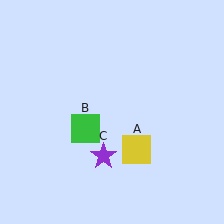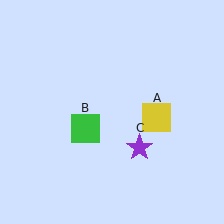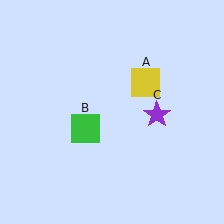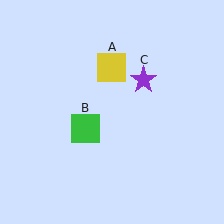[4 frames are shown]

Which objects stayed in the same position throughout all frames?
Green square (object B) remained stationary.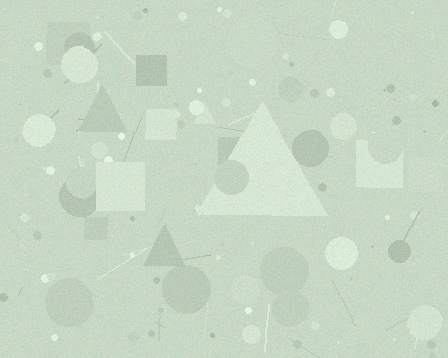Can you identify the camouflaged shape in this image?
The camouflaged shape is a triangle.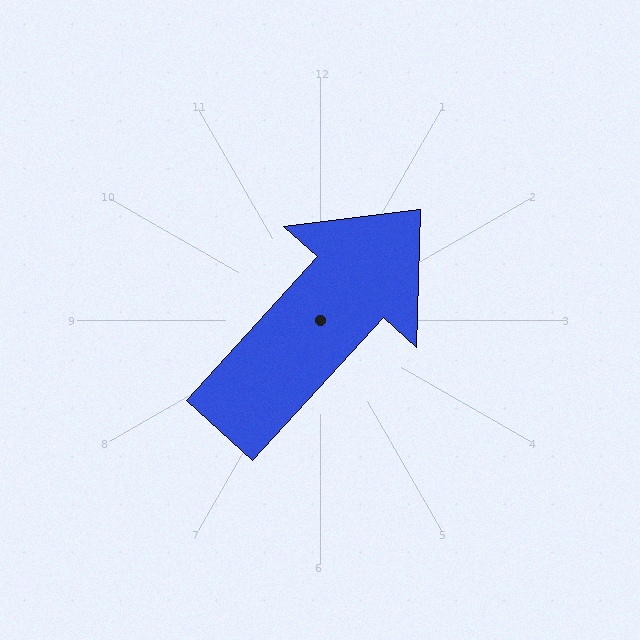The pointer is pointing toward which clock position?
Roughly 1 o'clock.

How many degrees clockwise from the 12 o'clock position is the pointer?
Approximately 42 degrees.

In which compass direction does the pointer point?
Northeast.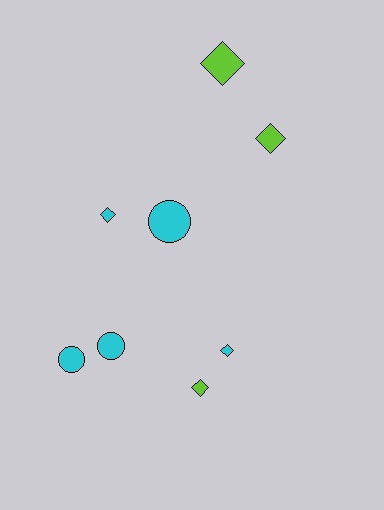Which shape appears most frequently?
Diamond, with 5 objects.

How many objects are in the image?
There are 8 objects.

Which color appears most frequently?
Cyan, with 5 objects.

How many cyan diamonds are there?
There are 2 cyan diamonds.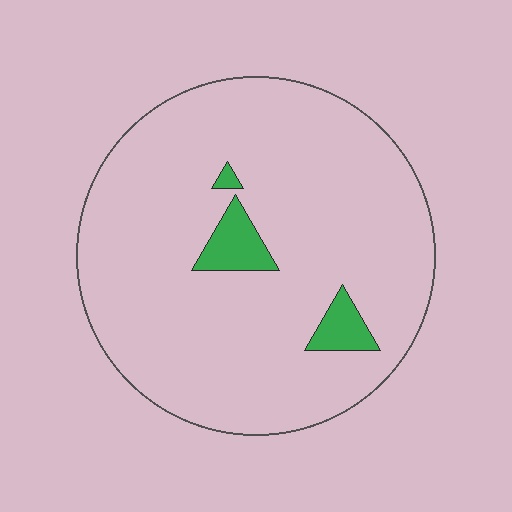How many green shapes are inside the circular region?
3.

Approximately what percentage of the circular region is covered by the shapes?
Approximately 5%.